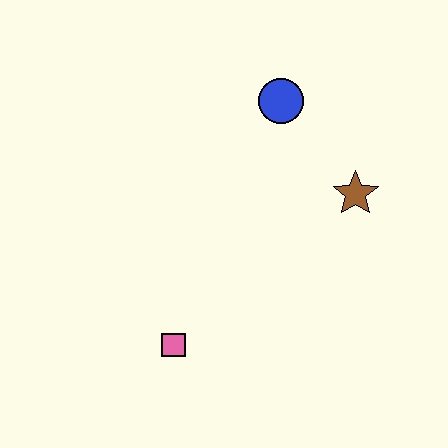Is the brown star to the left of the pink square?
No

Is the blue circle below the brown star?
No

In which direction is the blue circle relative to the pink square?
The blue circle is above the pink square.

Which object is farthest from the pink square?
The blue circle is farthest from the pink square.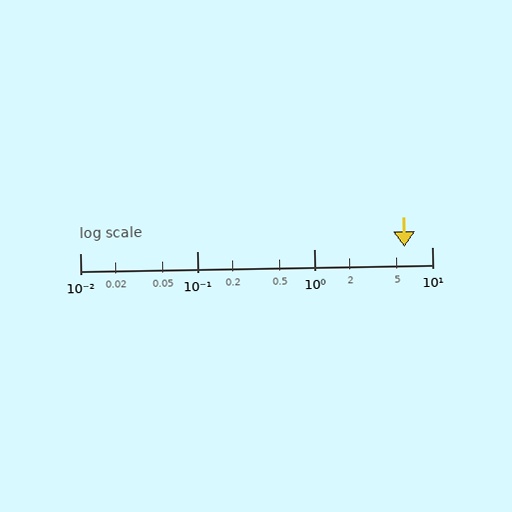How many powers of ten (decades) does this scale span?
The scale spans 3 decades, from 0.01 to 10.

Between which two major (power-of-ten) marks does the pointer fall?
The pointer is between 1 and 10.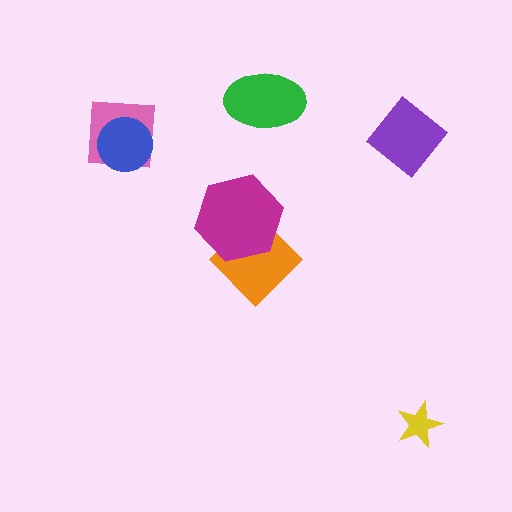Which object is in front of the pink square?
The blue circle is in front of the pink square.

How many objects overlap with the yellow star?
0 objects overlap with the yellow star.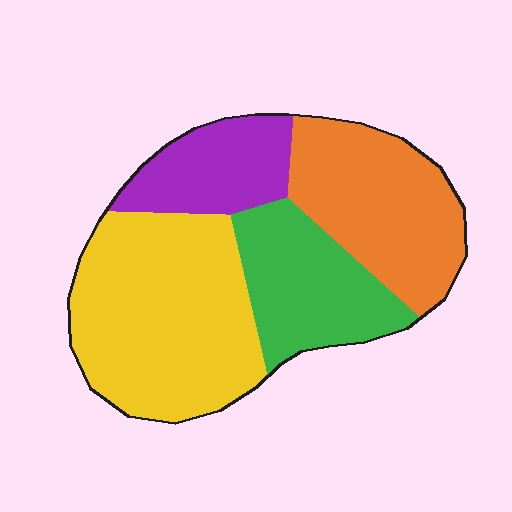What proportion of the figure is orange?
Orange covers roughly 25% of the figure.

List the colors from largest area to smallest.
From largest to smallest: yellow, orange, green, purple.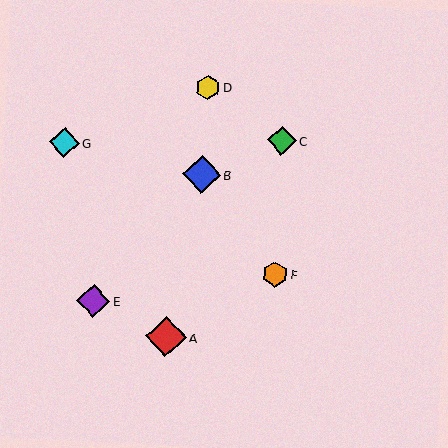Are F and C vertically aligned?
Yes, both are at x≈275.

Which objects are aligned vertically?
Objects C, F are aligned vertically.